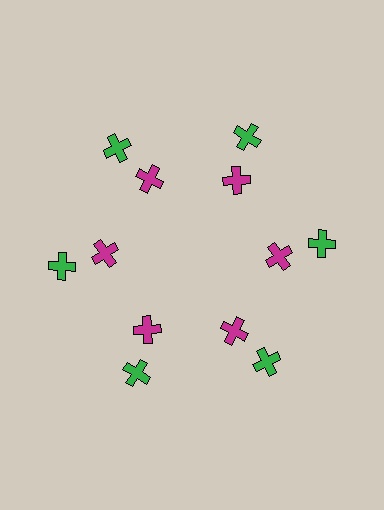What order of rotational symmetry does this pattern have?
This pattern has 6-fold rotational symmetry.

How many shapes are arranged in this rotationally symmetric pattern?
There are 12 shapes, arranged in 6 groups of 2.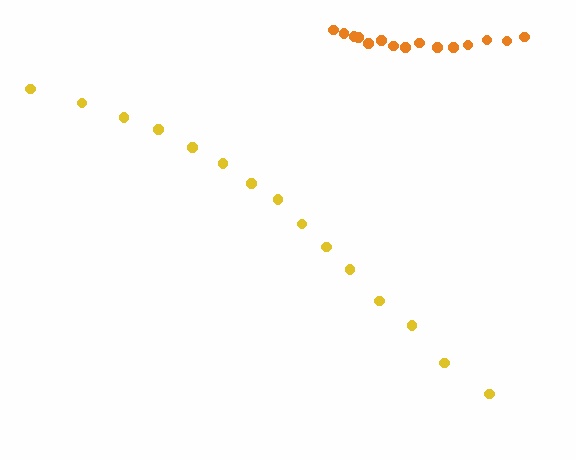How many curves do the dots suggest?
There are 2 distinct paths.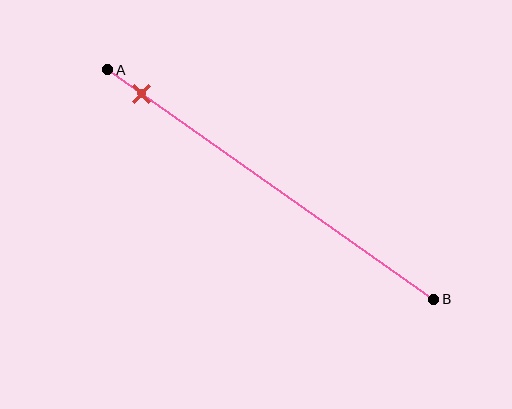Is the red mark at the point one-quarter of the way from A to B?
No, the mark is at about 10% from A, not at the 25% one-quarter point.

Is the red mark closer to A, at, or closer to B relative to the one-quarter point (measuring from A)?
The red mark is closer to point A than the one-quarter point of segment AB.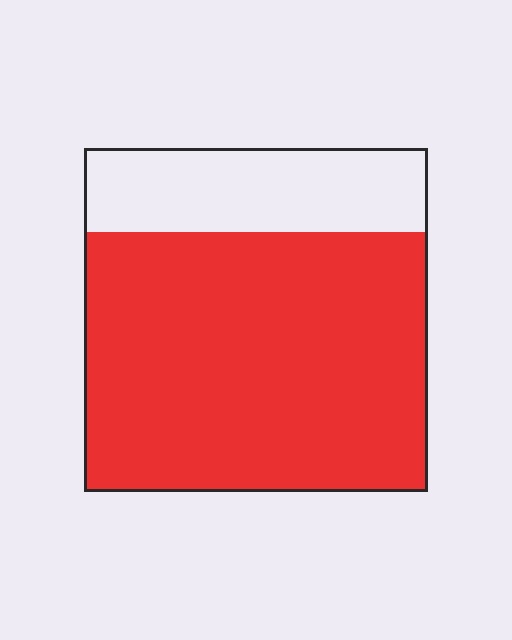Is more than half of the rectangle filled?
Yes.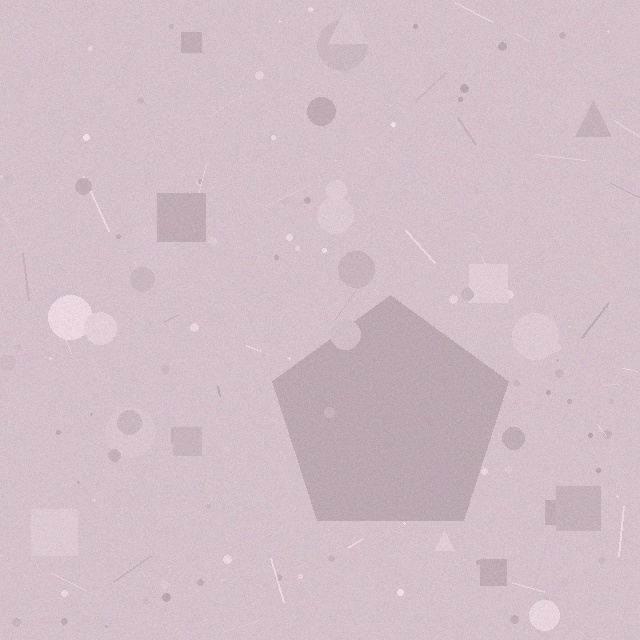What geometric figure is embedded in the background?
A pentagon is embedded in the background.